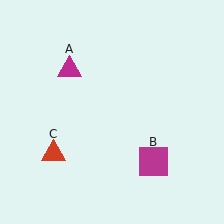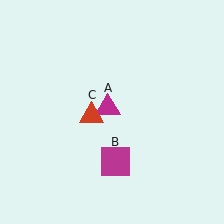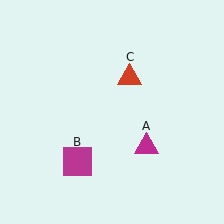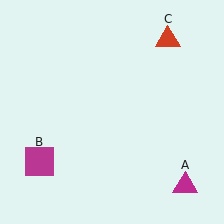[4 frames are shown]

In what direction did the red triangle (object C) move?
The red triangle (object C) moved up and to the right.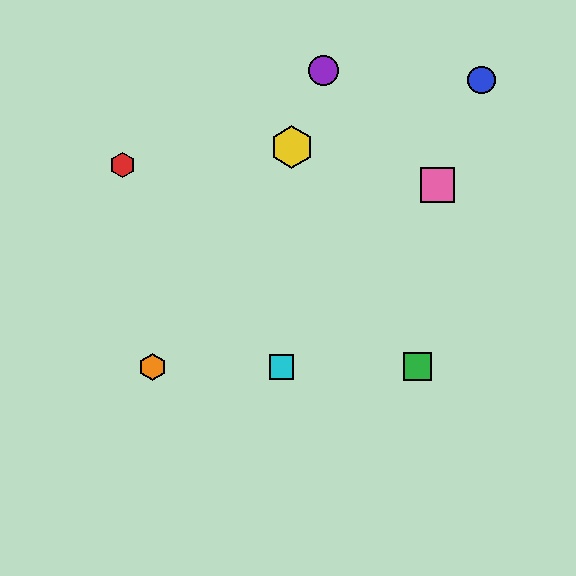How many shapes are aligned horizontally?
3 shapes (the green square, the orange hexagon, the cyan square) are aligned horizontally.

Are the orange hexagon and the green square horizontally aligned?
Yes, both are at y≈367.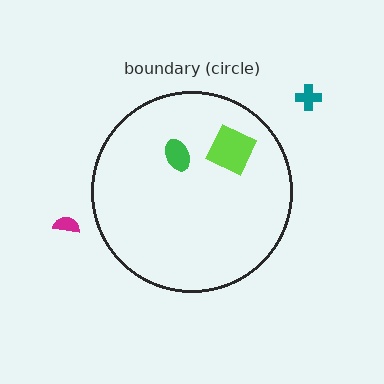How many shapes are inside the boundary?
2 inside, 2 outside.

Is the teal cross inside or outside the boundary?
Outside.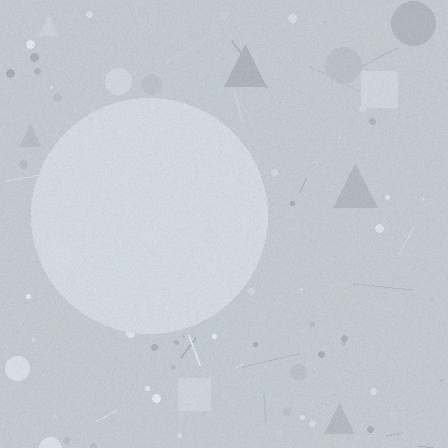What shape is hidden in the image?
A circle is hidden in the image.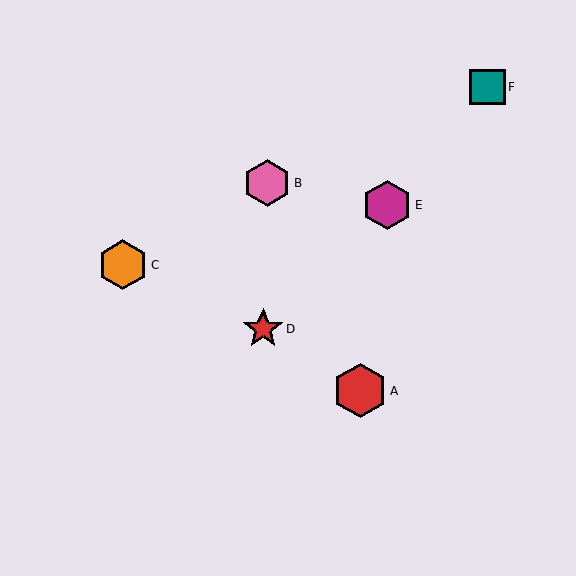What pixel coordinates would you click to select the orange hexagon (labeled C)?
Click at (123, 265) to select the orange hexagon C.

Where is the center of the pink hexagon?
The center of the pink hexagon is at (267, 183).